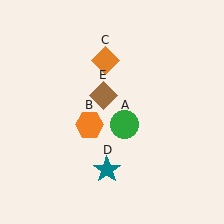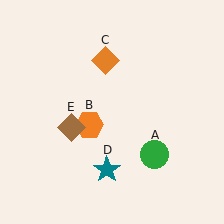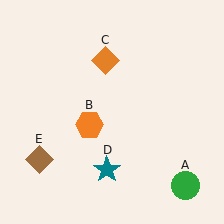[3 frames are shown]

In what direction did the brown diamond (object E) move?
The brown diamond (object E) moved down and to the left.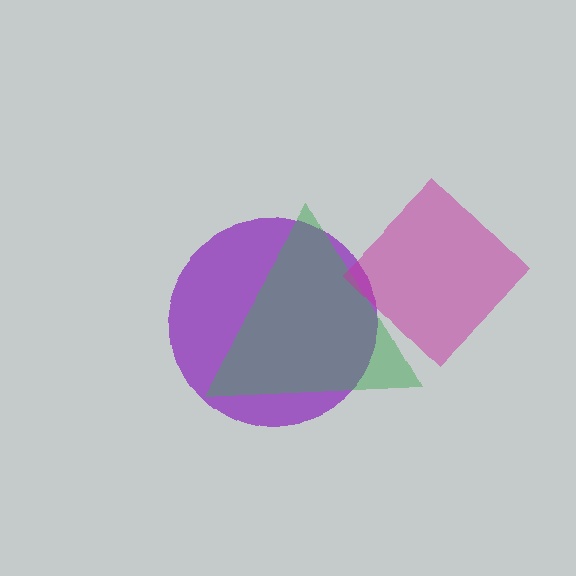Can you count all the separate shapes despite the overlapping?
Yes, there are 3 separate shapes.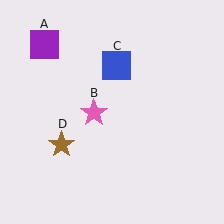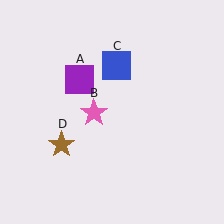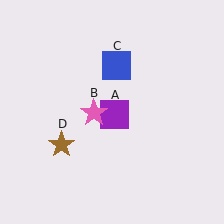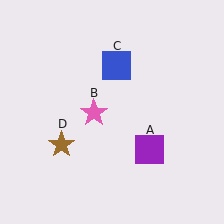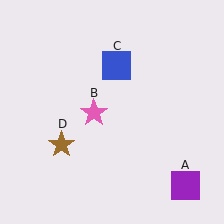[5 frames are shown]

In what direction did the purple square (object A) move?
The purple square (object A) moved down and to the right.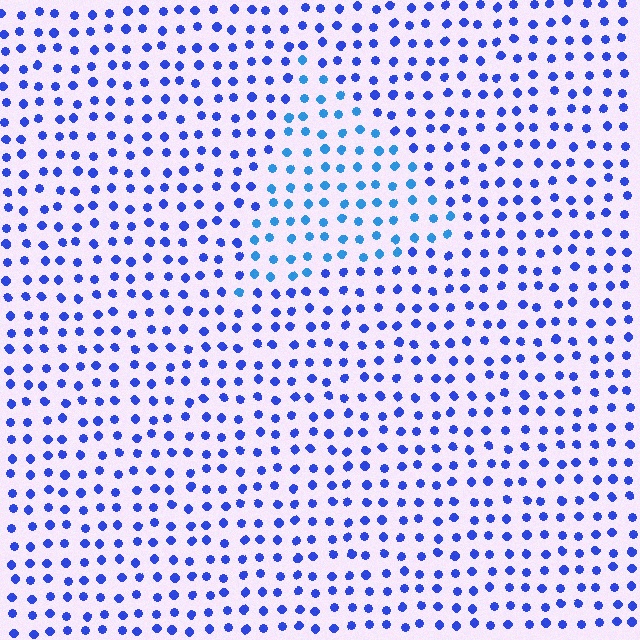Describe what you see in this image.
The image is filled with small blue elements in a uniform arrangement. A triangle-shaped region is visible where the elements are tinted to a slightly different hue, forming a subtle color boundary.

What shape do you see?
I see a triangle.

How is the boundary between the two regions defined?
The boundary is defined purely by a slight shift in hue (about 27 degrees). Spacing, size, and orientation are identical on both sides.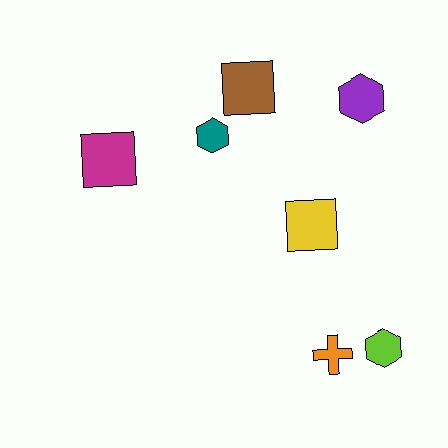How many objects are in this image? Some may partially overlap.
There are 7 objects.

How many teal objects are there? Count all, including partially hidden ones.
There is 1 teal object.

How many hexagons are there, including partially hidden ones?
There are 3 hexagons.